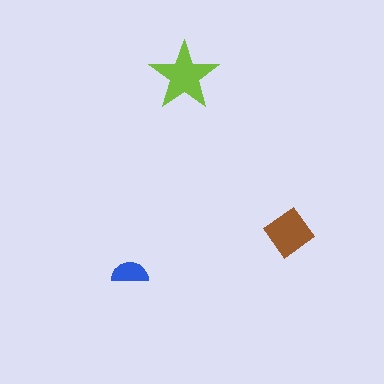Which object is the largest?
The lime star.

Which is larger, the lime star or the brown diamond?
The lime star.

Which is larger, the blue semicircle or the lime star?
The lime star.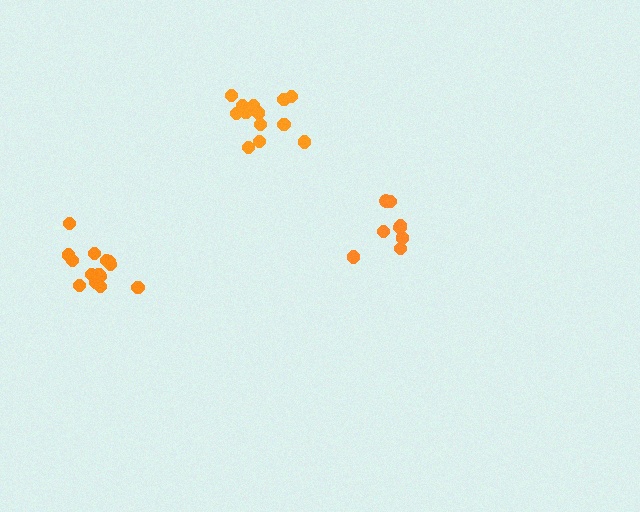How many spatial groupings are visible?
There are 3 spatial groupings.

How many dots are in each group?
Group 1: 14 dots, Group 2: 13 dots, Group 3: 9 dots (36 total).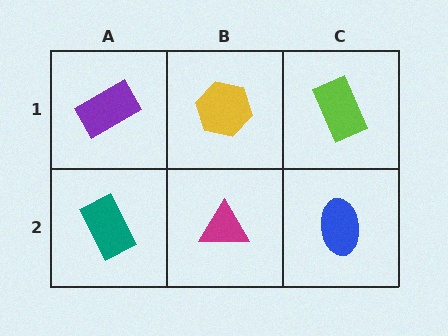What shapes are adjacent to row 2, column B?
A yellow hexagon (row 1, column B), a teal rectangle (row 2, column A), a blue ellipse (row 2, column C).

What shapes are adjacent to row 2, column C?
A lime rectangle (row 1, column C), a magenta triangle (row 2, column B).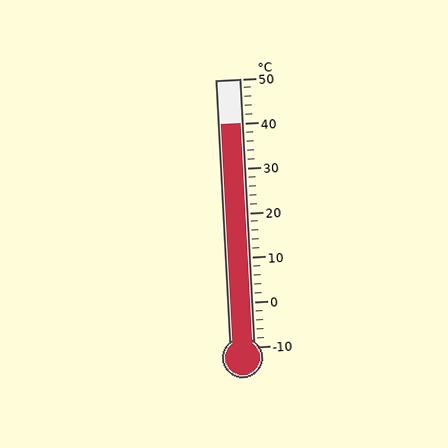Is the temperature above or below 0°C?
The temperature is above 0°C.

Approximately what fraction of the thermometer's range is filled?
The thermometer is filled to approximately 85% of its range.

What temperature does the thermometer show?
The thermometer shows approximately 40°C.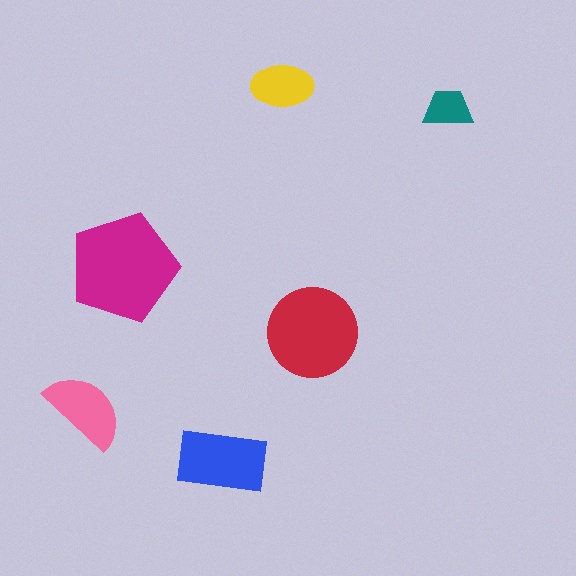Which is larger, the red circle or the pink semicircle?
The red circle.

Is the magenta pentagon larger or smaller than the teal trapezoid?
Larger.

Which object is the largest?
The magenta pentagon.